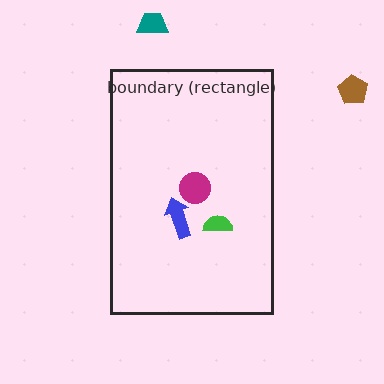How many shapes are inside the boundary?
3 inside, 2 outside.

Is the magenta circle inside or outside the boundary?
Inside.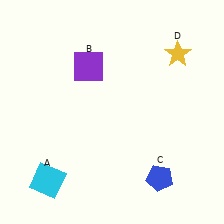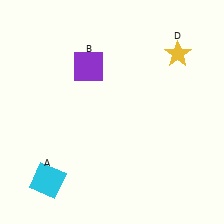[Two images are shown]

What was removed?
The blue pentagon (C) was removed in Image 2.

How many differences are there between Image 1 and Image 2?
There is 1 difference between the two images.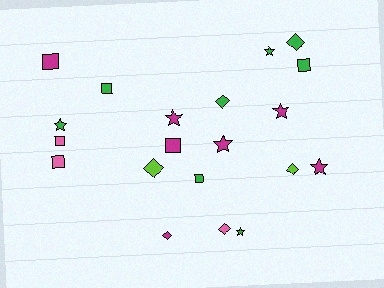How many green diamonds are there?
There are 2 green diamonds.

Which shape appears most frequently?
Square, with 7 objects.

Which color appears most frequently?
Green, with 8 objects.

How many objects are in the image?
There are 20 objects.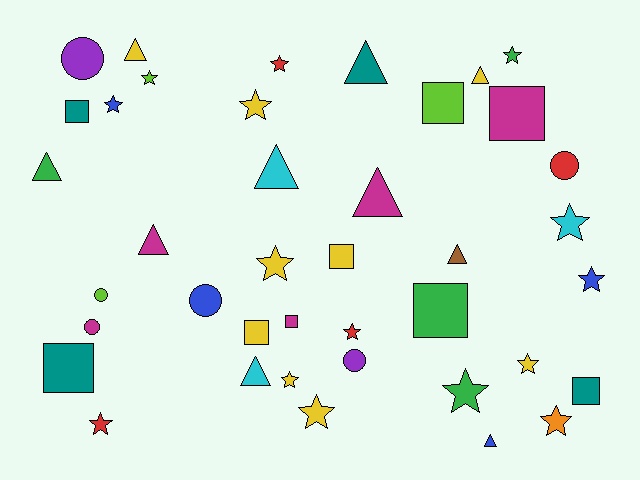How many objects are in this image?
There are 40 objects.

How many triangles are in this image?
There are 10 triangles.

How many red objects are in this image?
There are 4 red objects.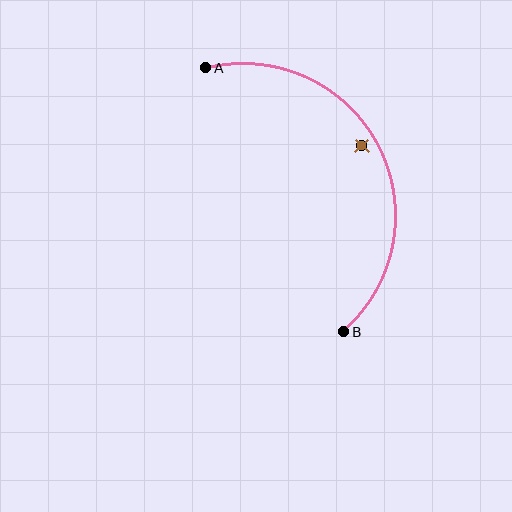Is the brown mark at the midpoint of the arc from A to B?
No — the brown mark does not lie on the arc at all. It sits slightly inside the curve.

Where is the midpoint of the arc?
The arc midpoint is the point on the curve farthest from the straight line joining A and B. It sits to the right of that line.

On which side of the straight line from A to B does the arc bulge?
The arc bulges to the right of the straight line connecting A and B.